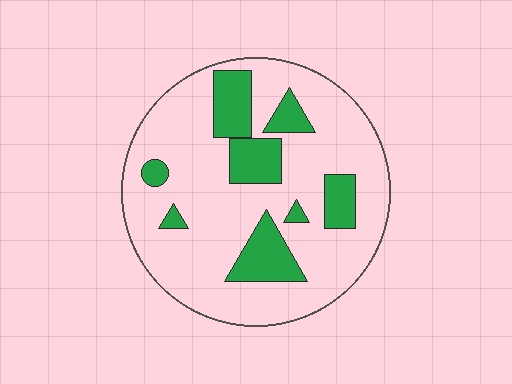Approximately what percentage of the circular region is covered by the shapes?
Approximately 20%.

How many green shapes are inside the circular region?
8.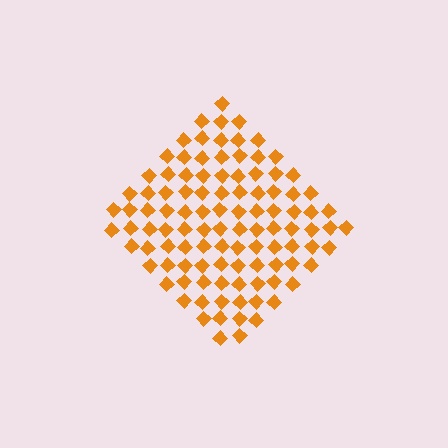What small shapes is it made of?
It is made of small diamonds.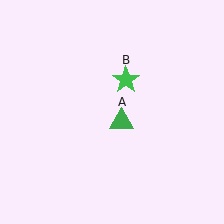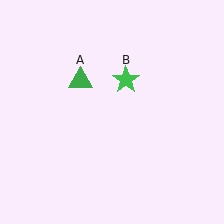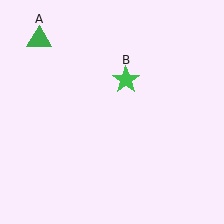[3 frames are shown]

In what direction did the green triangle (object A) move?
The green triangle (object A) moved up and to the left.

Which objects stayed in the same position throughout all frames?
Green star (object B) remained stationary.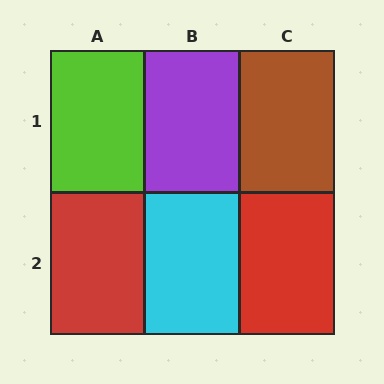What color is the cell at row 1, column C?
Brown.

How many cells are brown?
1 cell is brown.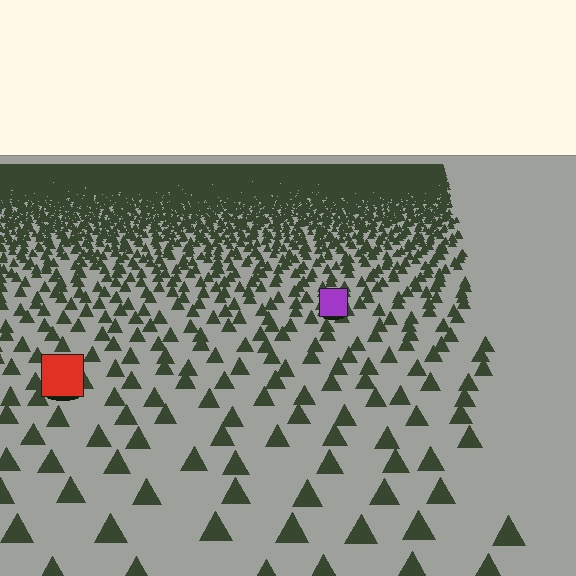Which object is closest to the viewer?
The red square is closest. The texture marks near it are larger and more spread out.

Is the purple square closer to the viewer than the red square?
No. The red square is closer — you can tell from the texture gradient: the ground texture is coarser near it.